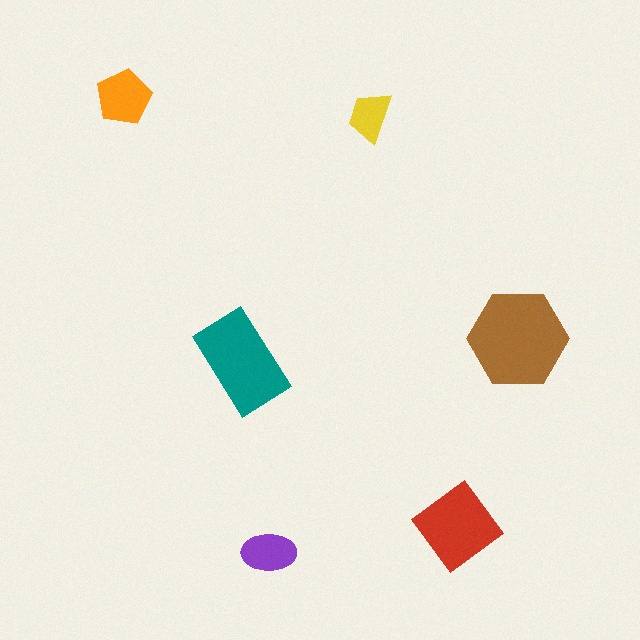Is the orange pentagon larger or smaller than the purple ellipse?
Larger.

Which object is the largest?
The brown hexagon.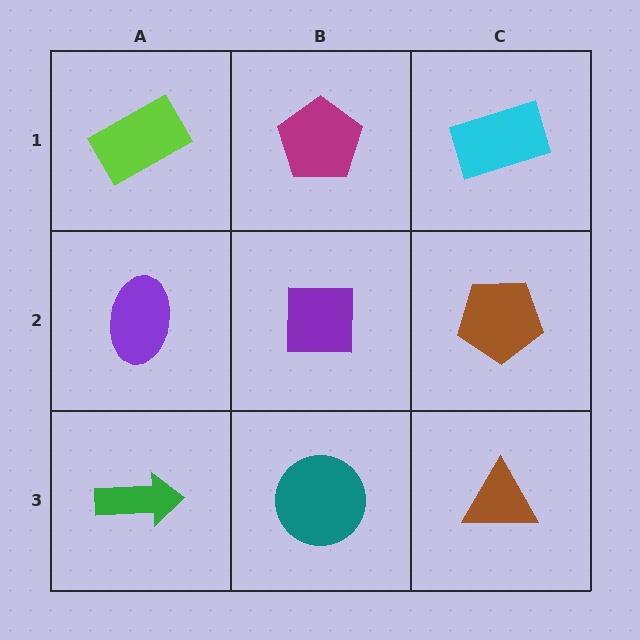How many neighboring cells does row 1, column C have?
2.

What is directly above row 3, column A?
A purple ellipse.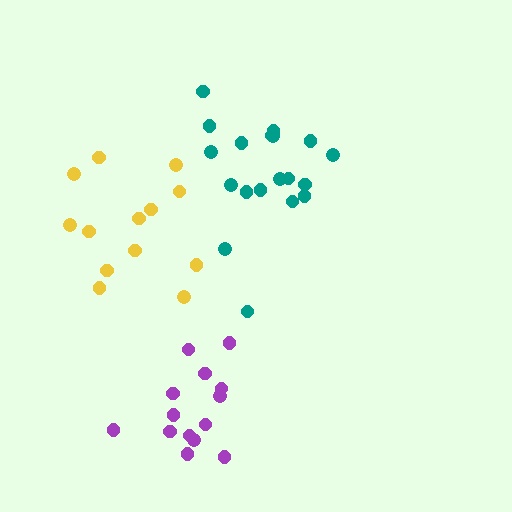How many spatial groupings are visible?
There are 3 spatial groupings.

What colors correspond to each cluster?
The clusters are colored: teal, purple, yellow.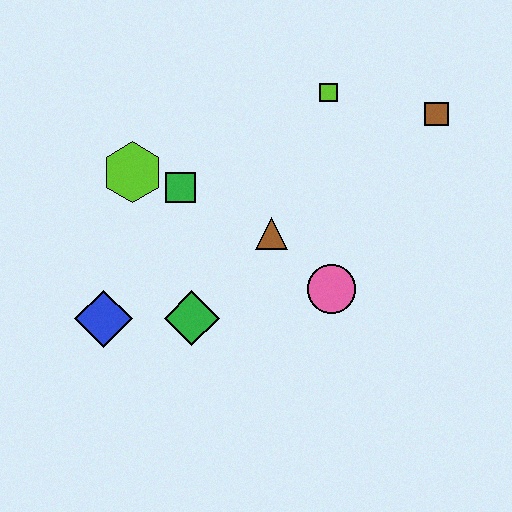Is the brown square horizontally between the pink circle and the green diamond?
No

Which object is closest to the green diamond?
The blue diamond is closest to the green diamond.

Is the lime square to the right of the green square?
Yes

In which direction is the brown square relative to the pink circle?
The brown square is above the pink circle.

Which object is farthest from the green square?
The brown square is farthest from the green square.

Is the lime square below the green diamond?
No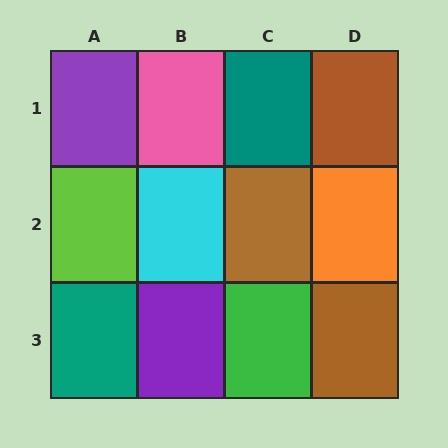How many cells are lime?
1 cell is lime.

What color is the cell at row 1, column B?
Pink.